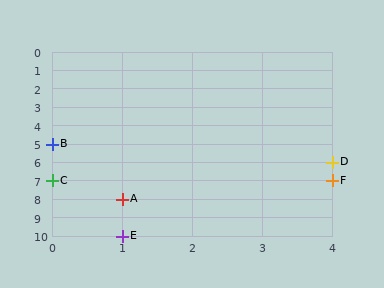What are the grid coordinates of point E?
Point E is at grid coordinates (1, 10).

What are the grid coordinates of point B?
Point B is at grid coordinates (0, 5).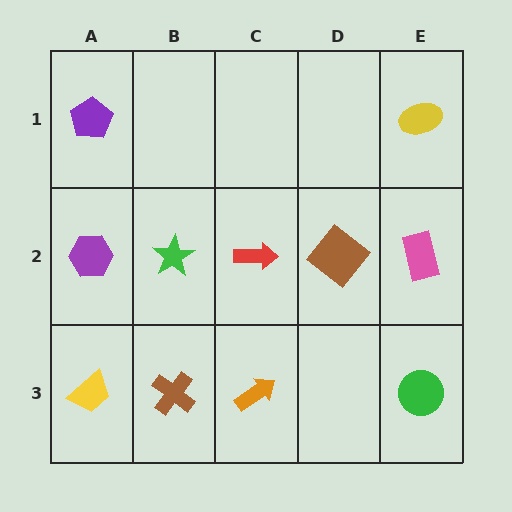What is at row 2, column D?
A brown diamond.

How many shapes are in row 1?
2 shapes.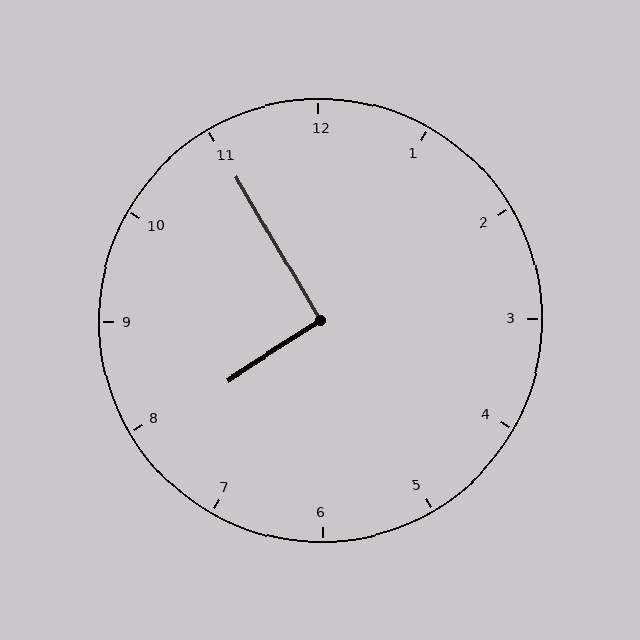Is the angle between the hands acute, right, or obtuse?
It is right.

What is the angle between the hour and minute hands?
Approximately 92 degrees.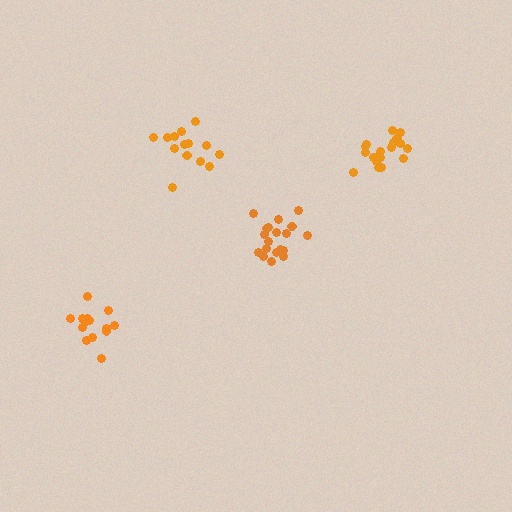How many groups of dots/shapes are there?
There are 4 groups.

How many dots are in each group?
Group 1: 19 dots, Group 2: 19 dots, Group 3: 14 dots, Group 4: 15 dots (67 total).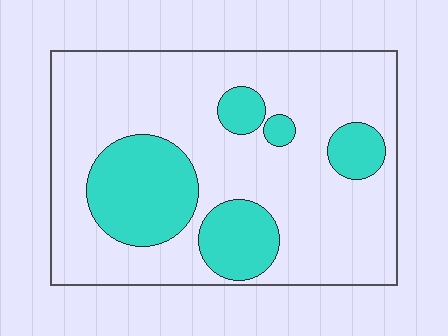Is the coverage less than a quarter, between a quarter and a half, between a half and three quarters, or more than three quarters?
Between a quarter and a half.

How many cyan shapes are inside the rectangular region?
5.